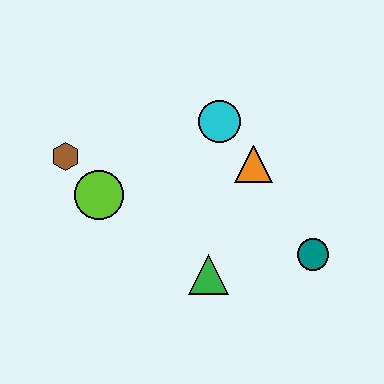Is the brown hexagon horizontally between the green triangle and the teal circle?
No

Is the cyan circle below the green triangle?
No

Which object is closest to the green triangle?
The teal circle is closest to the green triangle.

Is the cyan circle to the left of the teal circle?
Yes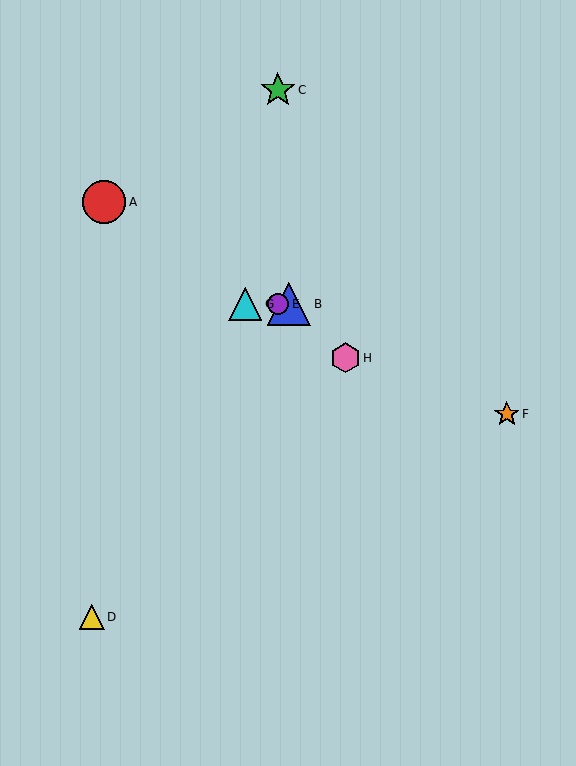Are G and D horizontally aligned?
No, G is at y≈304 and D is at y≈617.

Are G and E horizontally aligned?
Yes, both are at y≈304.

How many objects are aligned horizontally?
3 objects (B, E, G) are aligned horizontally.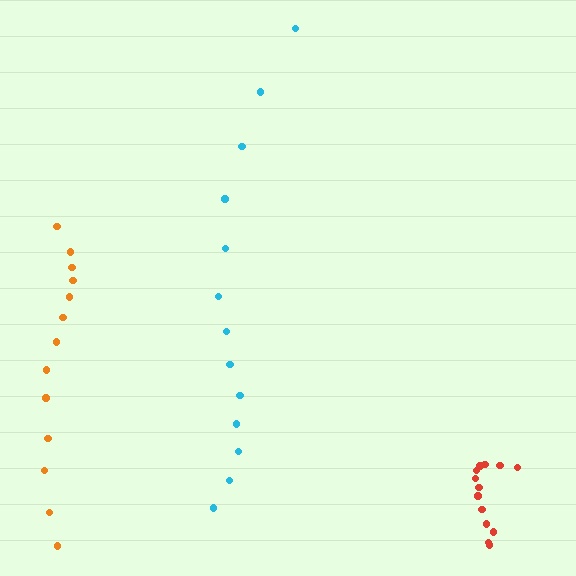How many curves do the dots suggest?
There are 3 distinct paths.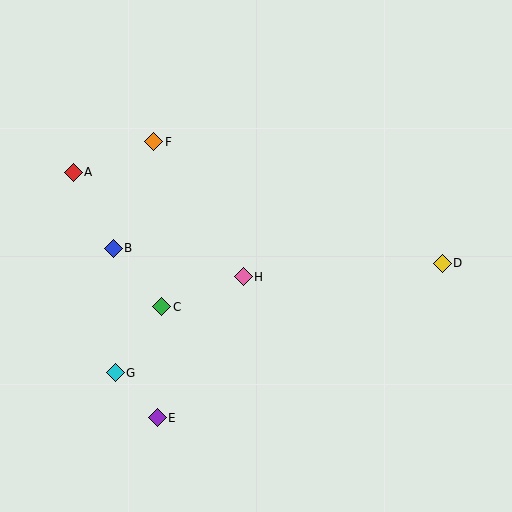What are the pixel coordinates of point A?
Point A is at (73, 172).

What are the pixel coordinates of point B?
Point B is at (113, 248).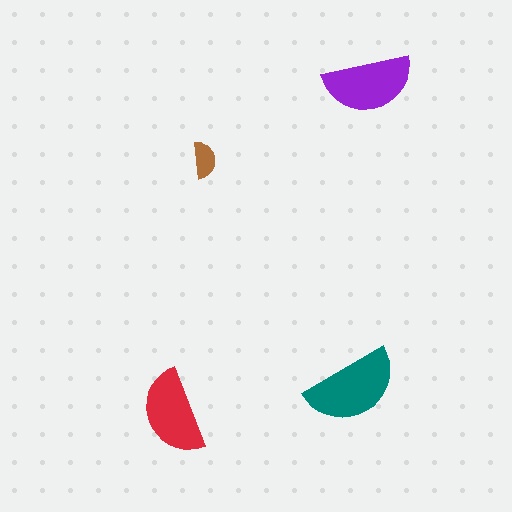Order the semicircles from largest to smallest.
the teal one, the purple one, the red one, the brown one.